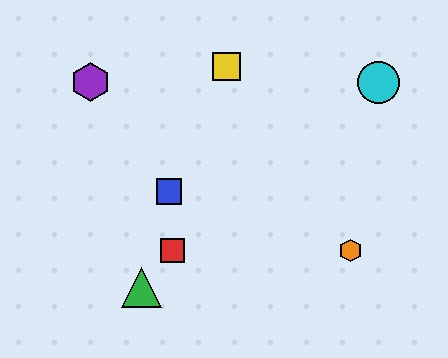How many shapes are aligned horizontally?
2 shapes (the red square, the orange hexagon) are aligned horizontally.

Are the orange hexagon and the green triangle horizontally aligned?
No, the orange hexagon is at y≈251 and the green triangle is at y≈288.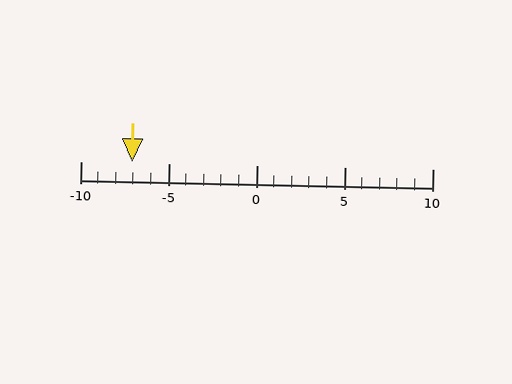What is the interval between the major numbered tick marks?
The major tick marks are spaced 5 units apart.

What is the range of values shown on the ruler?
The ruler shows values from -10 to 10.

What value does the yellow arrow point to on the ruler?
The yellow arrow points to approximately -7.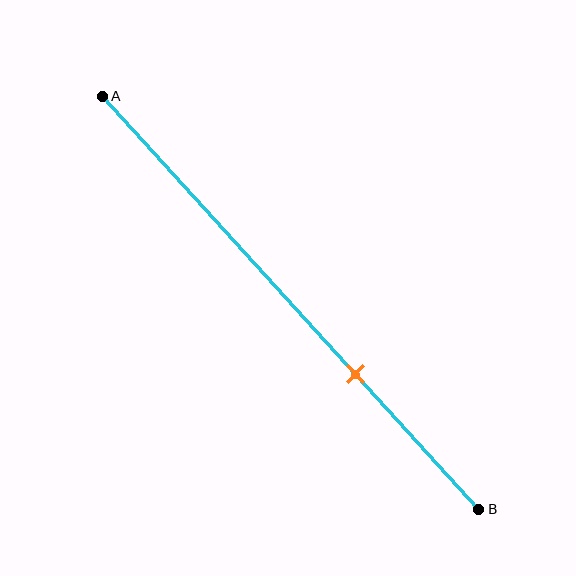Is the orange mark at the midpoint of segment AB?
No, the mark is at about 65% from A, not at the 50% midpoint.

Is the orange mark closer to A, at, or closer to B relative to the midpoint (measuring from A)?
The orange mark is closer to point B than the midpoint of segment AB.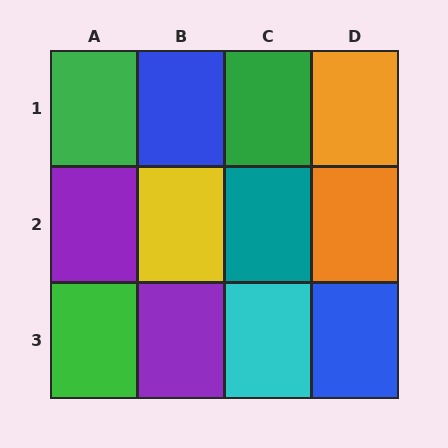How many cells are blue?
2 cells are blue.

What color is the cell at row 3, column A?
Green.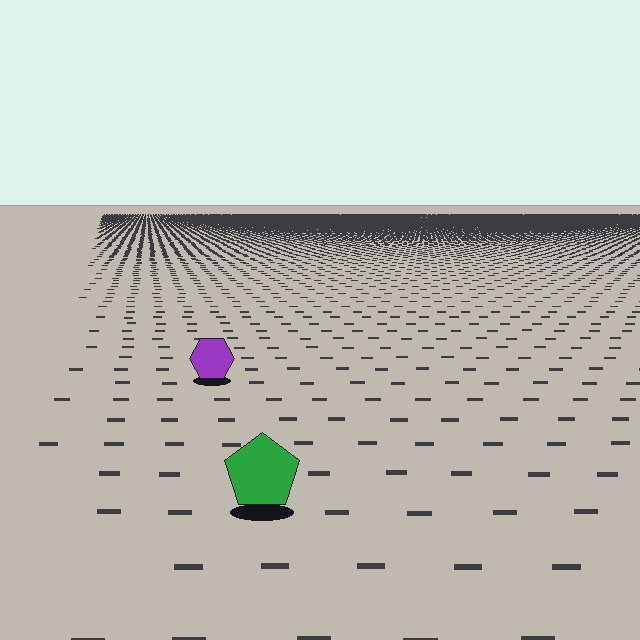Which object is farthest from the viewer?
The purple hexagon is farthest from the viewer. It appears smaller and the ground texture around it is denser.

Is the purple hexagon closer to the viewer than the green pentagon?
No. The green pentagon is closer — you can tell from the texture gradient: the ground texture is coarser near it.